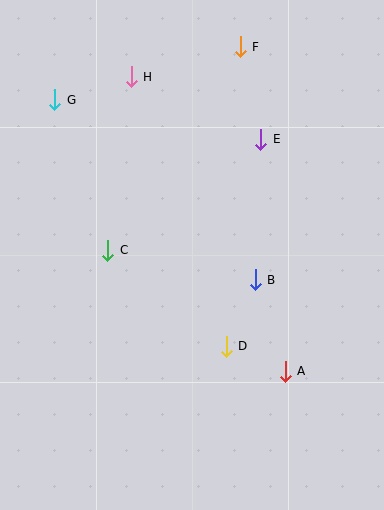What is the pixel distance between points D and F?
The distance between D and F is 300 pixels.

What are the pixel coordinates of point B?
Point B is at (255, 280).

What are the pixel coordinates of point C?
Point C is at (108, 250).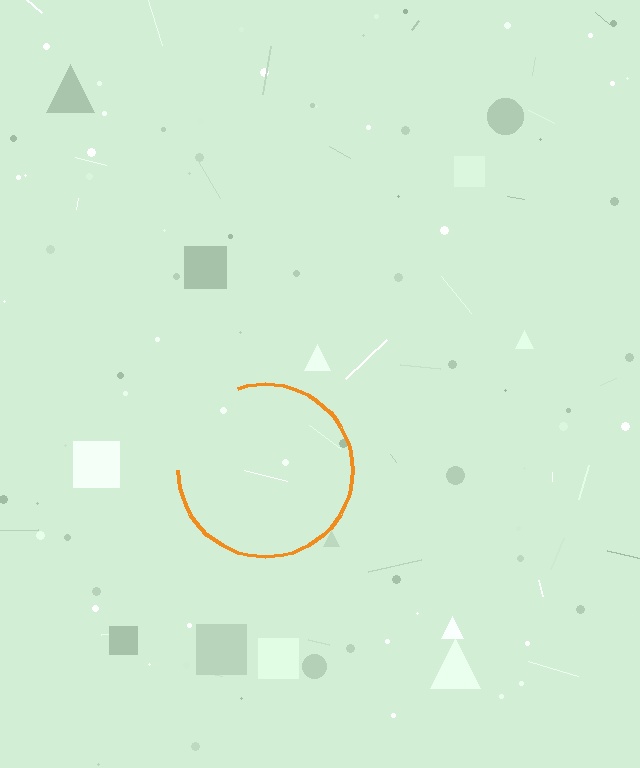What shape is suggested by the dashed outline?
The dashed outline suggests a circle.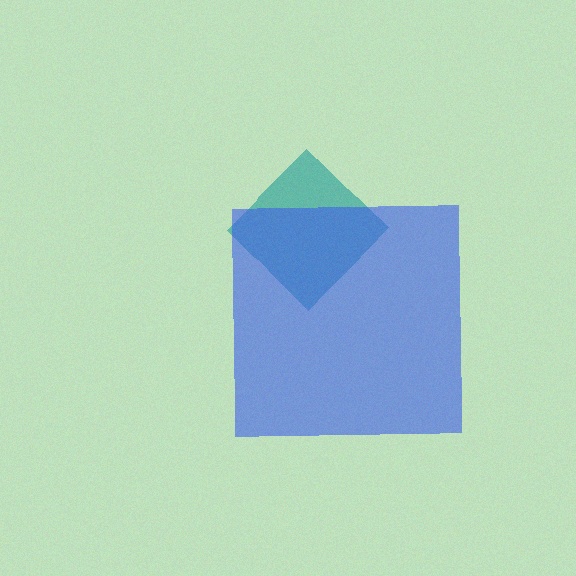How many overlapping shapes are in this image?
There are 2 overlapping shapes in the image.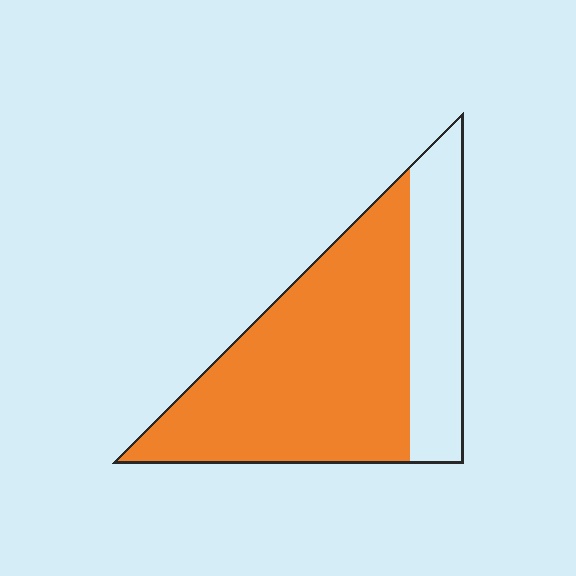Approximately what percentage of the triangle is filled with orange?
Approximately 70%.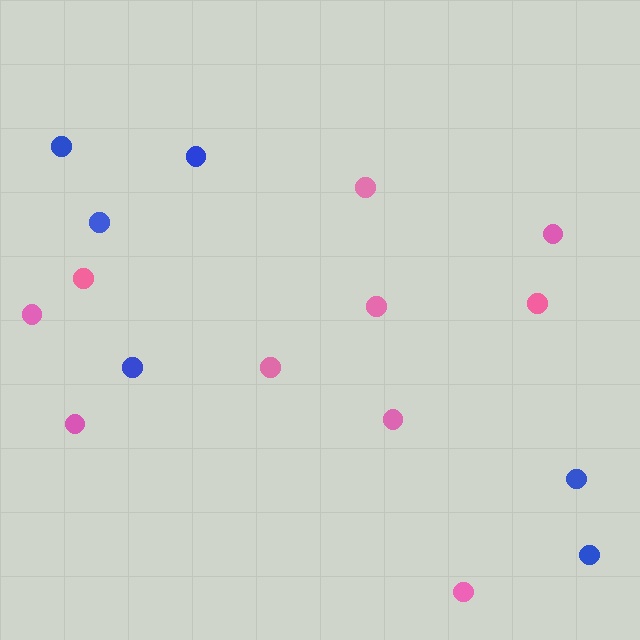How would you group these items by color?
There are 2 groups: one group of pink circles (10) and one group of blue circles (6).